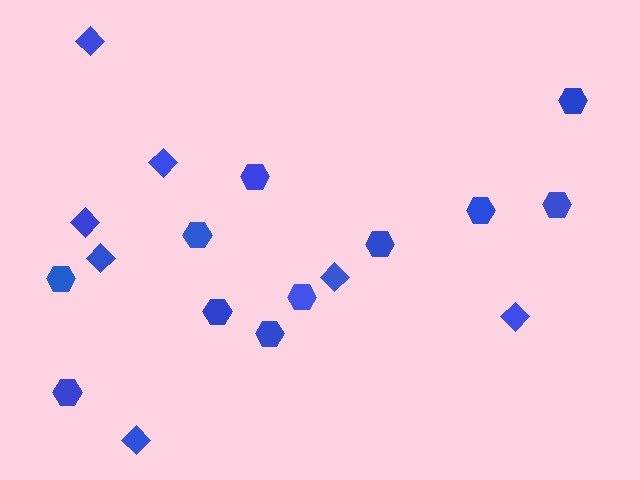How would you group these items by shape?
There are 2 groups: one group of diamonds (7) and one group of hexagons (11).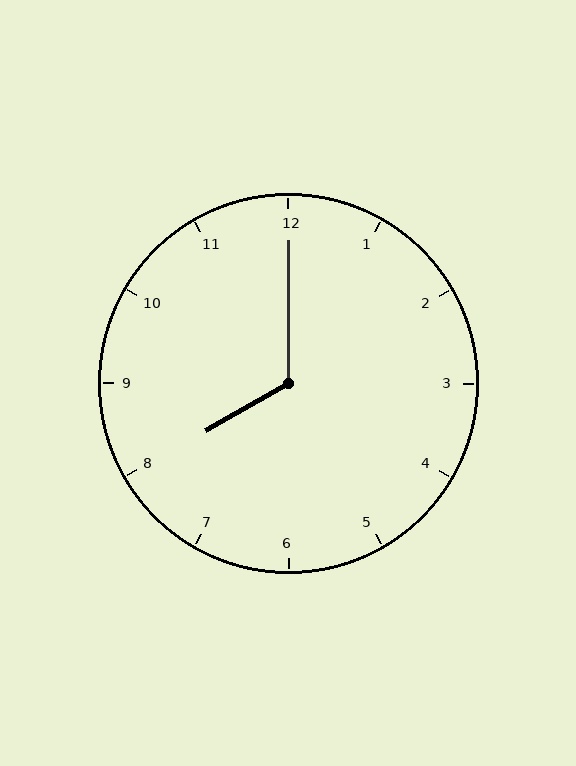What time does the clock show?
8:00.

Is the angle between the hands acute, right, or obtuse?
It is obtuse.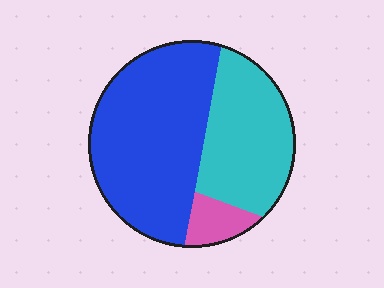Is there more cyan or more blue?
Blue.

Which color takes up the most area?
Blue, at roughly 55%.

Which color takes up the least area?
Pink, at roughly 10%.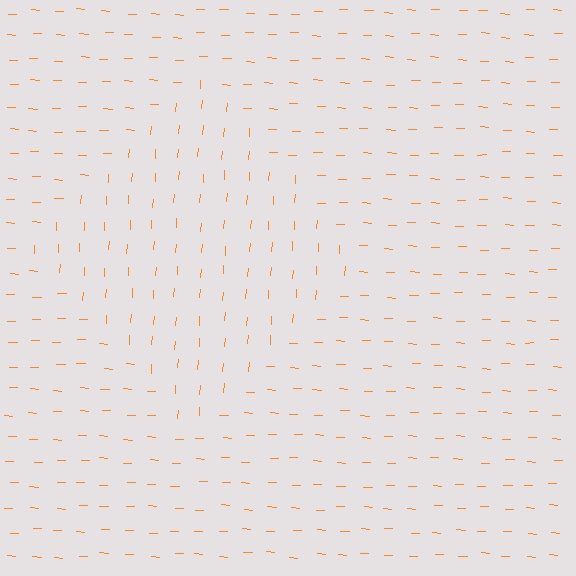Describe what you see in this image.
The image is filled with small orange line segments. A diamond region in the image has lines oriented differently from the surrounding lines, creating a visible texture boundary.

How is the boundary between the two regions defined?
The boundary is defined purely by a change in line orientation (approximately 88 degrees difference). All lines are the same color and thickness.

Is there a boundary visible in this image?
Yes, there is a texture boundary formed by a change in line orientation.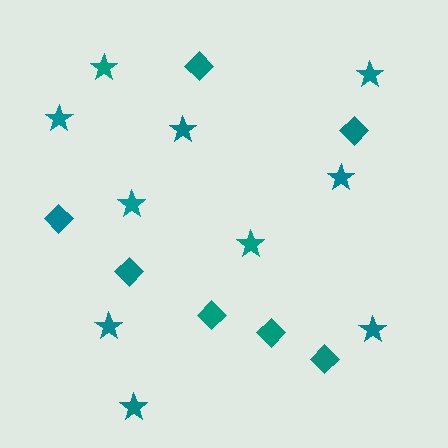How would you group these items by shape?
There are 2 groups: one group of stars (10) and one group of diamonds (7).